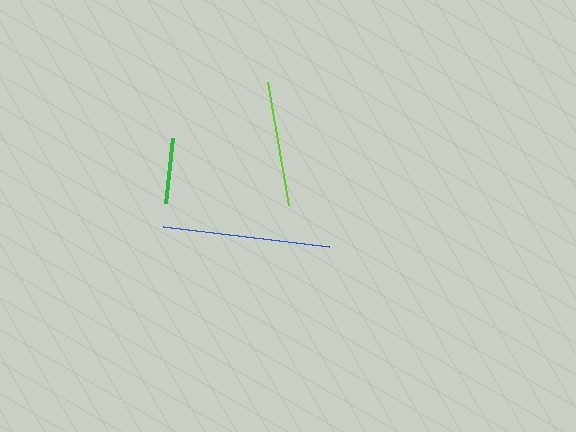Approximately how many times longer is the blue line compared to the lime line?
The blue line is approximately 1.3 times the length of the lime line.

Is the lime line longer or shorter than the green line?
The lime line is longer than the green line.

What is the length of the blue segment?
The blue segment is approximately 167 pixels long.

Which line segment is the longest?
The blue line is the longest at approximately 167 pixels.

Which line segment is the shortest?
The green line is the shortest at approximately 65 pixels.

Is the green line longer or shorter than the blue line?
The blue line is longer than the green line.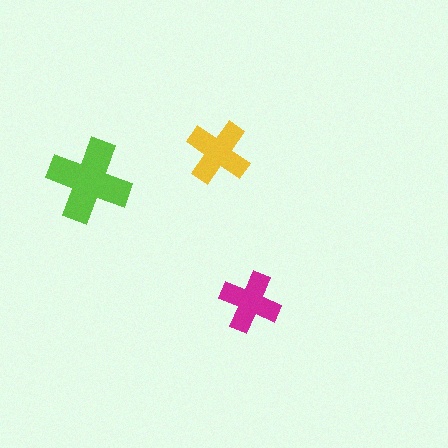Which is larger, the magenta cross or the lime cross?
The lime one.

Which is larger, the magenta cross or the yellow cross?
The yellow one.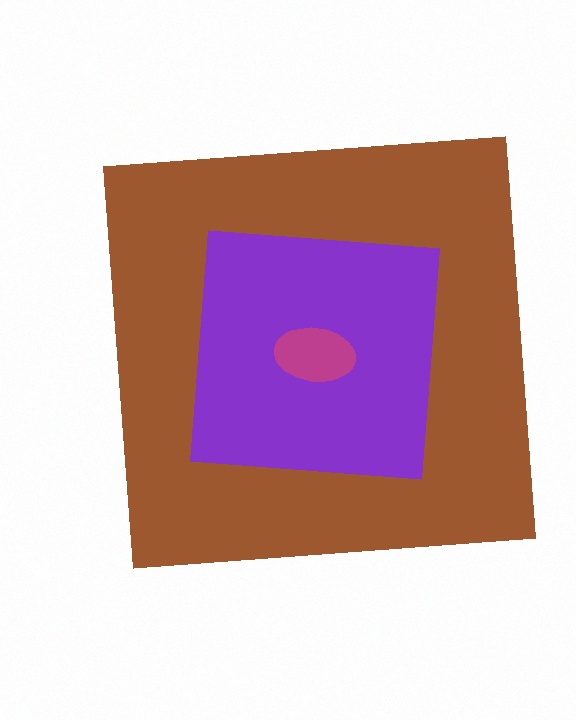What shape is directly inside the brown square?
The purple square.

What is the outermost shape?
The brown square.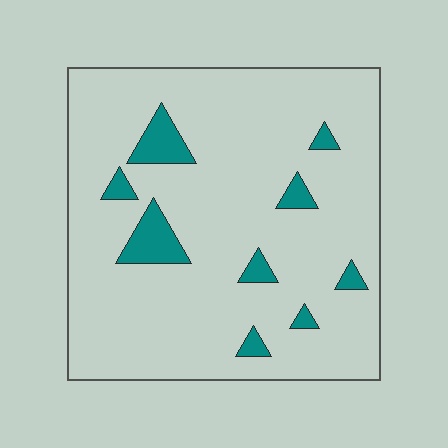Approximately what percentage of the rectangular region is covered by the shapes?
Approximately 10%.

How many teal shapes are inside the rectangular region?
9.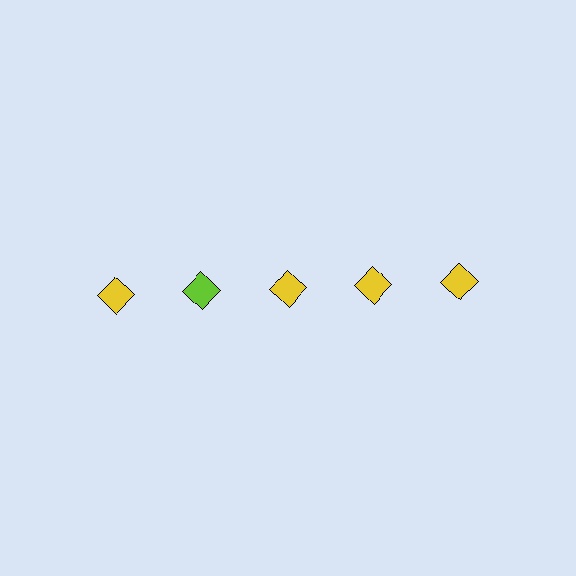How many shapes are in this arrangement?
There are 5 shapes arranged in a grid pattern.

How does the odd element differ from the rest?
It has a different color: lime instead of yellow.